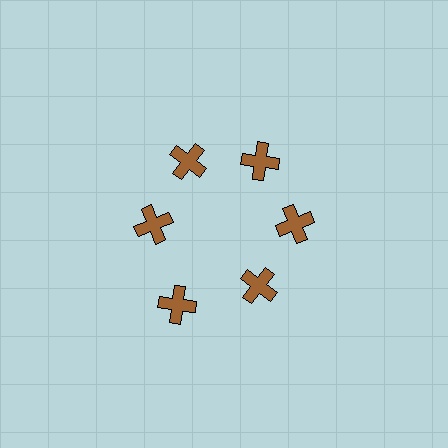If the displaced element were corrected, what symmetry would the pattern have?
It would have 6-fold rotational symmetry — the pattern would map onto itself every 60 degrees.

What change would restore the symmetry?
The symmetry would be restored by moving it inward, back onto the ring so that all 6 crosses sit at equal angles and equal distance from the center.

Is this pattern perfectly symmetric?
No. The 6 brown crosses are arranged in a ring, but one element near the 7 o'clock position is pushed outward from the center, breaking the 6-fold rotational symmetry.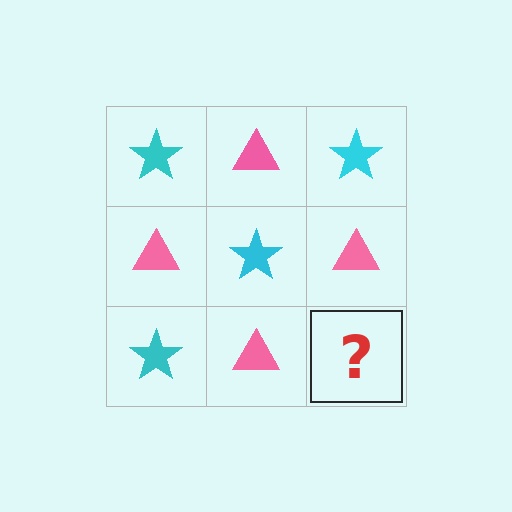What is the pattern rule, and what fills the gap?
The rule is that it alternates cyan star and pink triangle in a checkerboard pattern. The gap should be filled with a cyan star.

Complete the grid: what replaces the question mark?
The question mark should be replaced with a cyan star.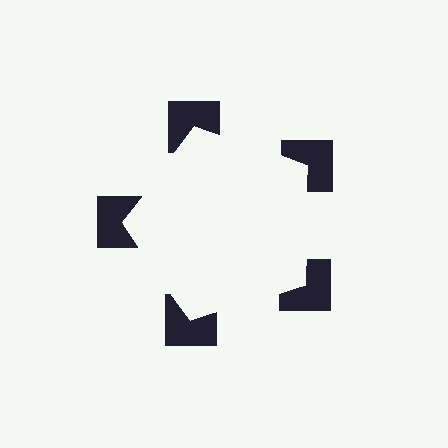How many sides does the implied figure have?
5 sides.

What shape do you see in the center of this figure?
An illusory pentagon — its edges are inferred from the aligned wedge cuts in the notched squares, not physically drawn.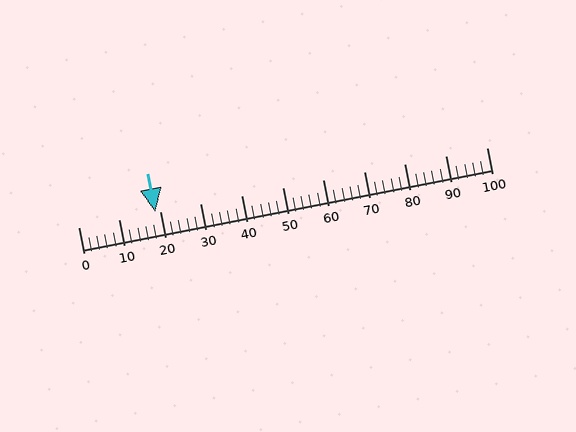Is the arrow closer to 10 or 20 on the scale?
The arrow is closer to 20.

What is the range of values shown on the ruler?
The ruler shows values from 0 to 100.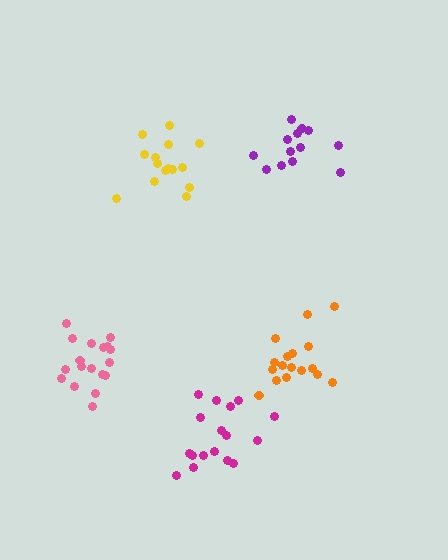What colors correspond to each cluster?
The clusters are colored: yellow, pink, purple, magenta, orange.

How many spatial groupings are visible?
There are 5 spatial groupings.